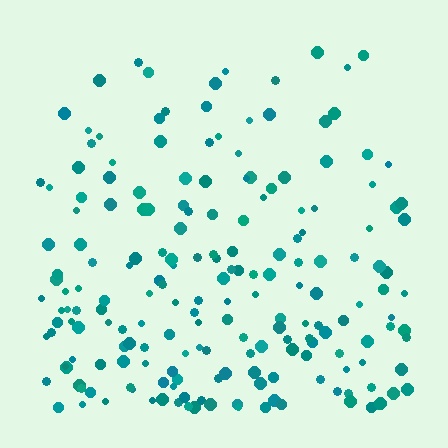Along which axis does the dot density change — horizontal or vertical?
Vertical.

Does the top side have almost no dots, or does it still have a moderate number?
Still a moderate number, just noticeably fewer than the bottom.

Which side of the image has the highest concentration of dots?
The bottom.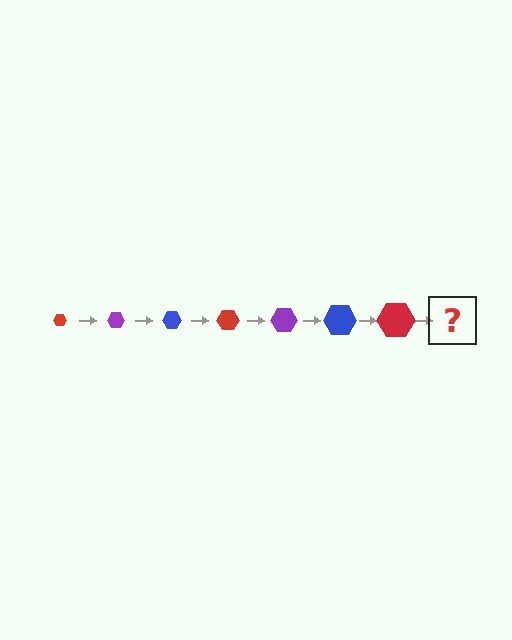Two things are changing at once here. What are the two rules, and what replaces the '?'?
The two rules are that the hexagon grows larger each step and the color cycles through red, purple, and blue. The '?' should be a purple hexagon, larger than the previous one.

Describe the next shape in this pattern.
It should be a purple hexagon, larger than the previous one.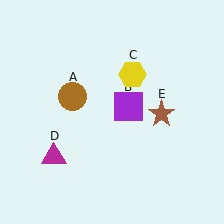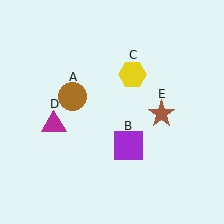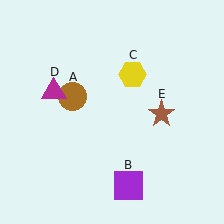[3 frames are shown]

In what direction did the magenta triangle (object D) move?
The magenta triangle (object D) moved up.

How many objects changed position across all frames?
2 objects changed position: purple square (object B), magenta triangle (object D).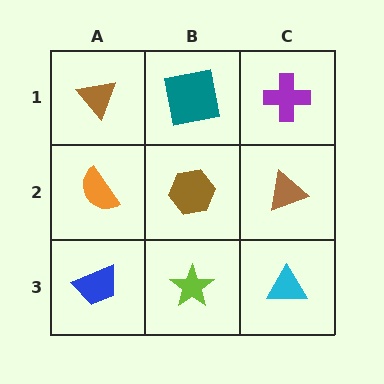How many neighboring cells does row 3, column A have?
2.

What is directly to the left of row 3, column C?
A lime star.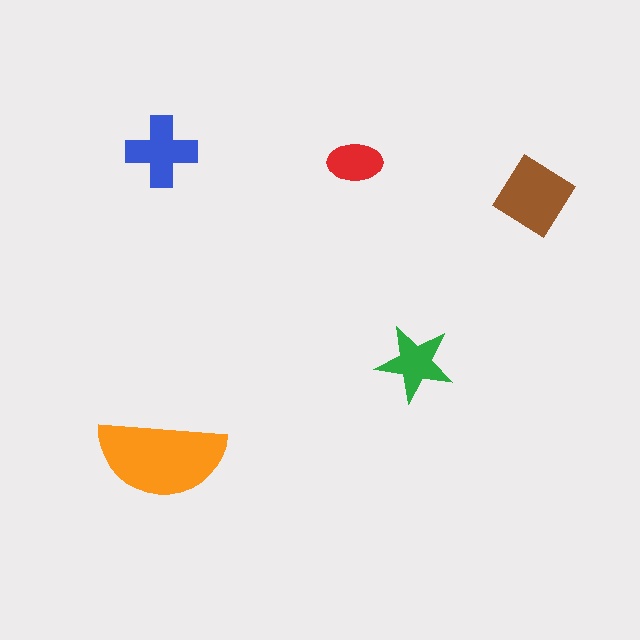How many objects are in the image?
There are 5 objects in the image.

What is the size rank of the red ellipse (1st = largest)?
5th.